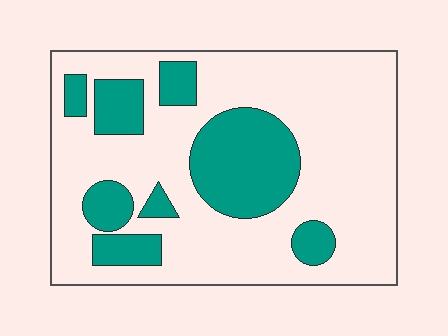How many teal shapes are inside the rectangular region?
8.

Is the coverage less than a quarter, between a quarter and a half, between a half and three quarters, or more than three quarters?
Between a quarter and a half.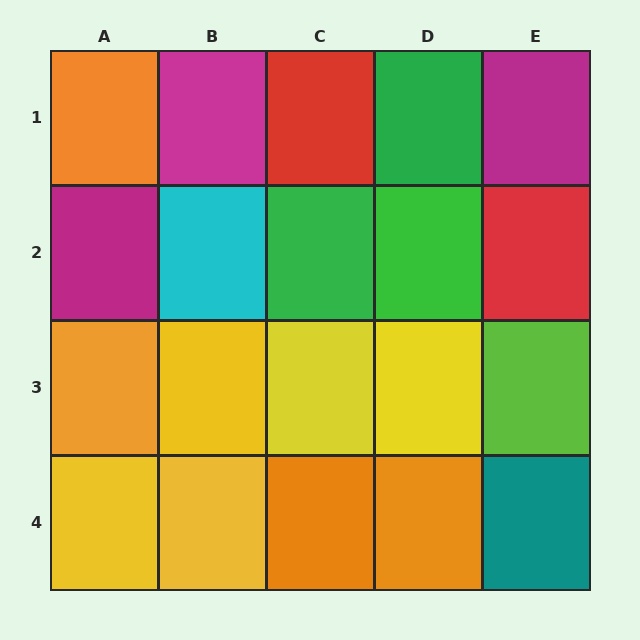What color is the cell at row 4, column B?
Yellow.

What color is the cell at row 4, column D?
Orange.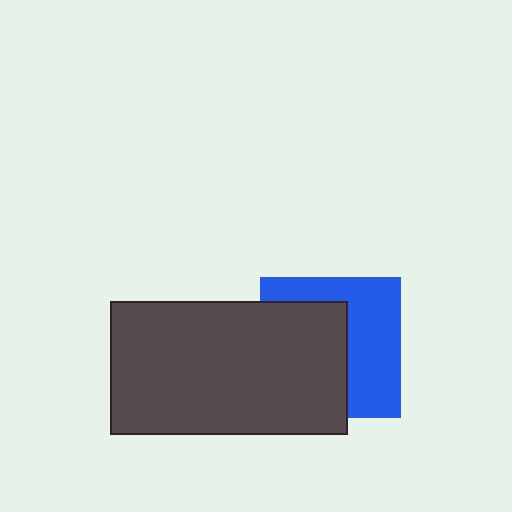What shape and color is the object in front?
The object in front is a dark gray rectangle.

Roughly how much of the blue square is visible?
About half of it is visible (roughly 49%).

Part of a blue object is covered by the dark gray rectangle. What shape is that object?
It is a square.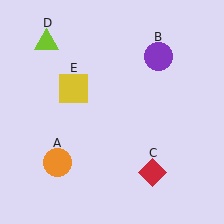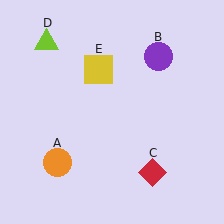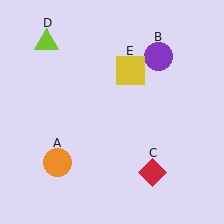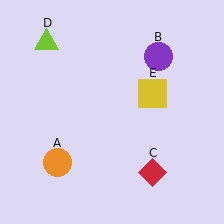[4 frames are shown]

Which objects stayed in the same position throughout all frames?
Orange circle (object A) and purple circle (object B) and red diamond (object C) and lime triangle (object D) remained stationary.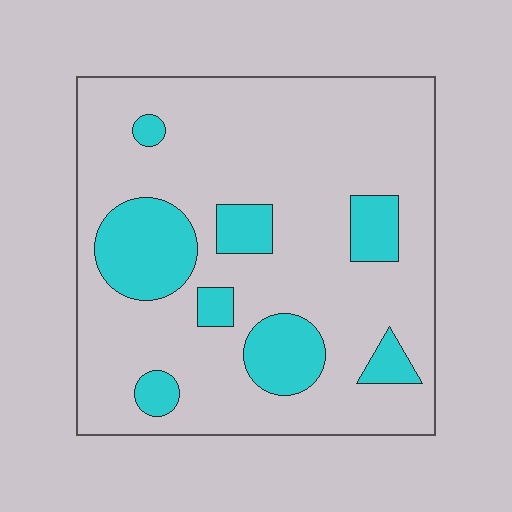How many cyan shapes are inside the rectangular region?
8.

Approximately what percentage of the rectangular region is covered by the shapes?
Approximately 20%.